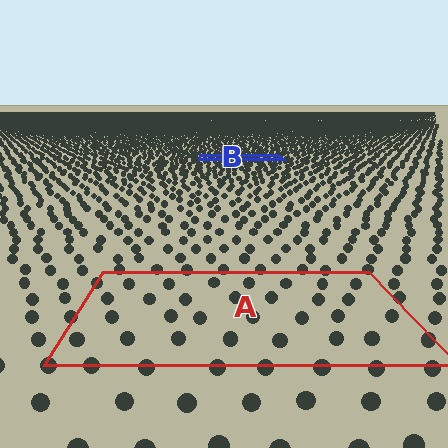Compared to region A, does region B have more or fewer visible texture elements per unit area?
Region B has more texture elements per unit area — they are packed more densely because it is farther away.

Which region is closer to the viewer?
Region A is closer. The texture elements there are larger and more spread out.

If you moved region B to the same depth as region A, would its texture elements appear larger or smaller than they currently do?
They would appear larger. At a closer depth, the same texture elements are projected at a bigger on-screen size.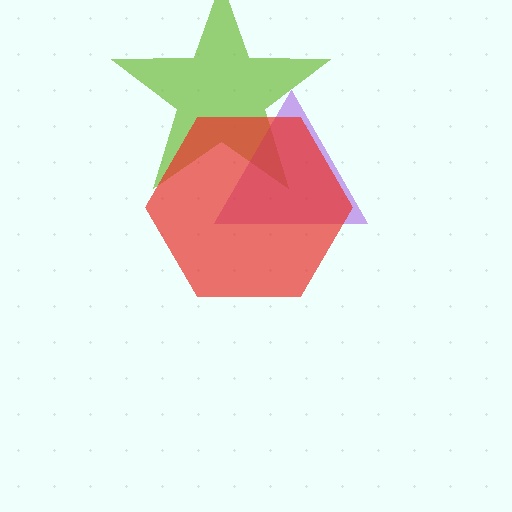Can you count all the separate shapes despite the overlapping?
Yes, there are 3 separate shapes.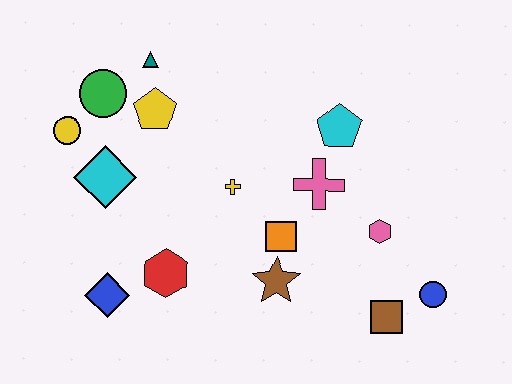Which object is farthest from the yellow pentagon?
The blue circle is farthest from the yellow pentagon.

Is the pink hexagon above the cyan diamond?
No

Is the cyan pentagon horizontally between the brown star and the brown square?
Yes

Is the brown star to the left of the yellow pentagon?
No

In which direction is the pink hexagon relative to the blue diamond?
The pink hexagon is to the right of the blue diamond.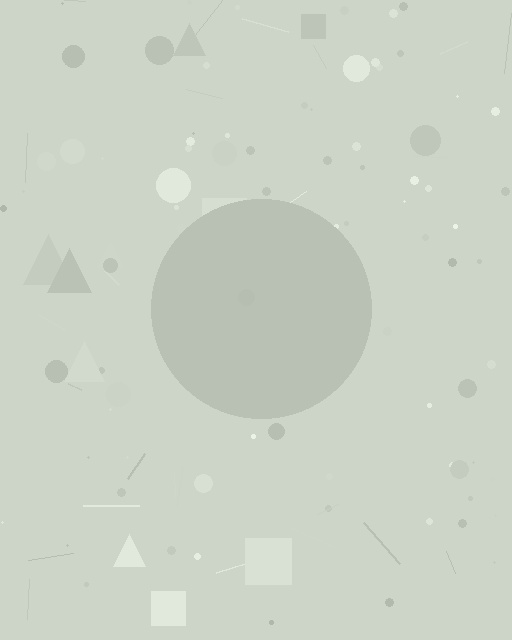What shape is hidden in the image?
A circle is hidden in the image.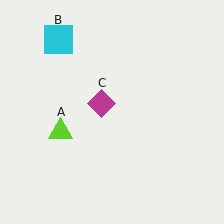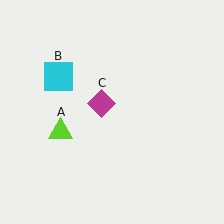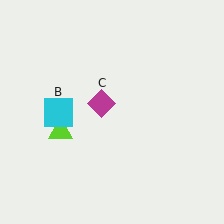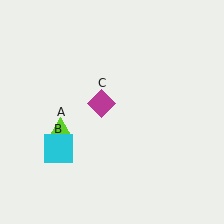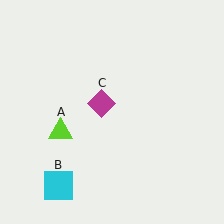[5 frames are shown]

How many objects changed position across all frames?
1 object changed position: cyan square (object B).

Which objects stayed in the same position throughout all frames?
Lime triangle (object A) and magenta diamond (object C) remained stationary.